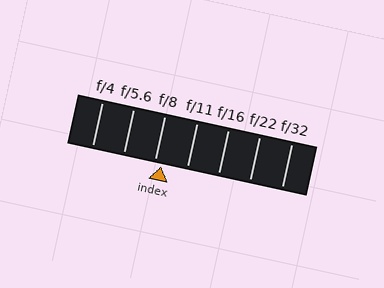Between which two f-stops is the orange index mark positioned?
The index mark is between f/8 and f/11.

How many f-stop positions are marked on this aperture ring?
There are 7 f-stop positions marked.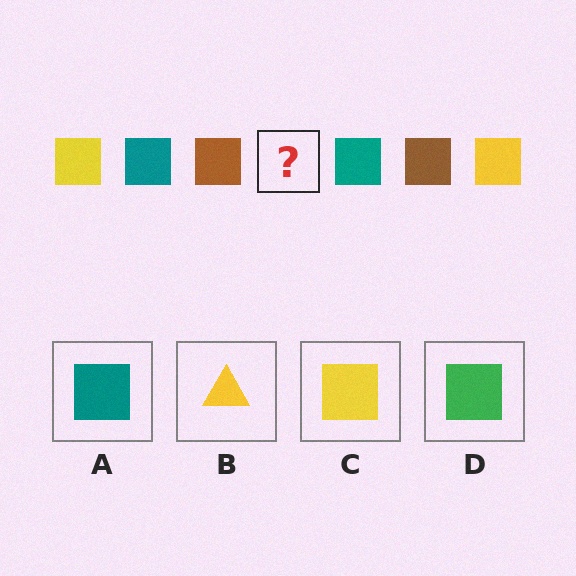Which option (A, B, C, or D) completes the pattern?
C.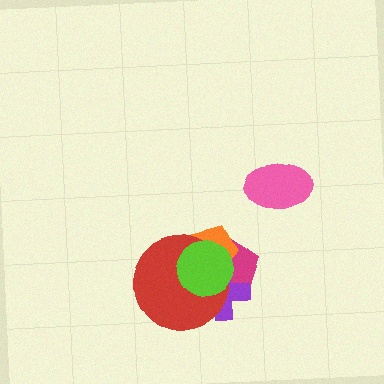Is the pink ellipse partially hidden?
No, no other shape covers it.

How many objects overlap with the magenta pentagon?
4 objects overlap with the magenta pentagon.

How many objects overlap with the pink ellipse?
0 objects overlap with the pink ellipse.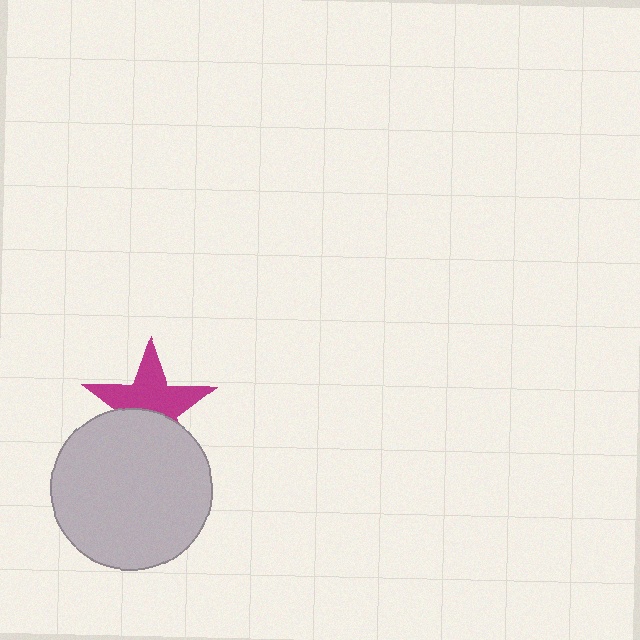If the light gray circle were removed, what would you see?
You would see the complete magenta star.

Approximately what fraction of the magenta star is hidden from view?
Roughly 42% of the magenta star is hidden behind the light gray circle.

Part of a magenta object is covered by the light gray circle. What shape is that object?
It is a star.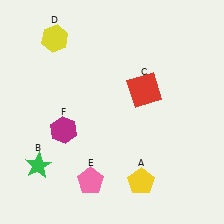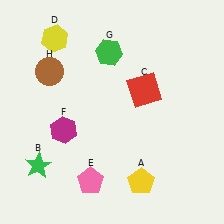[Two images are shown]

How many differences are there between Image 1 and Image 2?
There are 2 differences between the two images.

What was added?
A green hexagon (G), a brown circle (H) were added in Image 2.